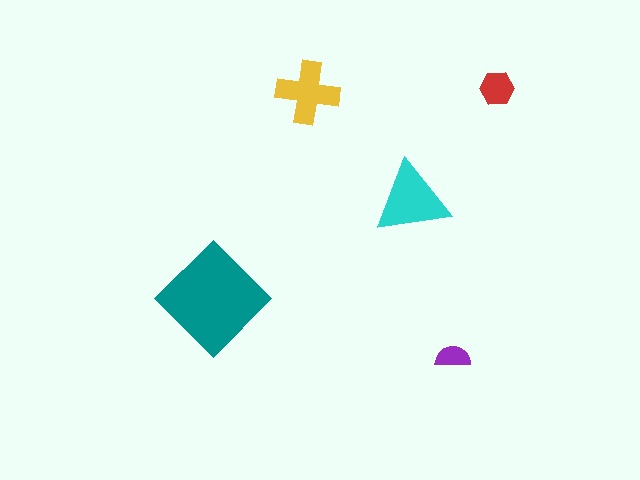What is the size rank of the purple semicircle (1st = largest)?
5th.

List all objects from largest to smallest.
The teal diamond, the cyan triangle, the yellow cross, the red hexagon, the purple semicircle.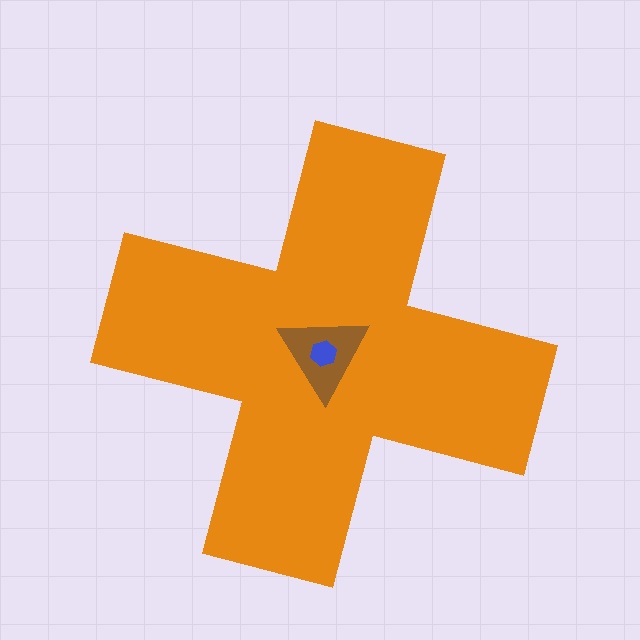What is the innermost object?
The blue hexagon.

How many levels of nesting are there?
3.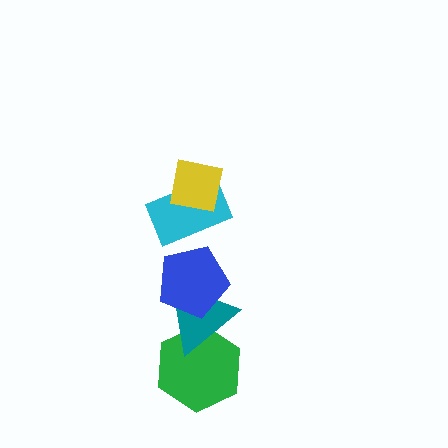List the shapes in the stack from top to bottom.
From top to bottom: the yellow square, the cyan rectangle, the blue pentagon, the teal triangle, the green hexagon.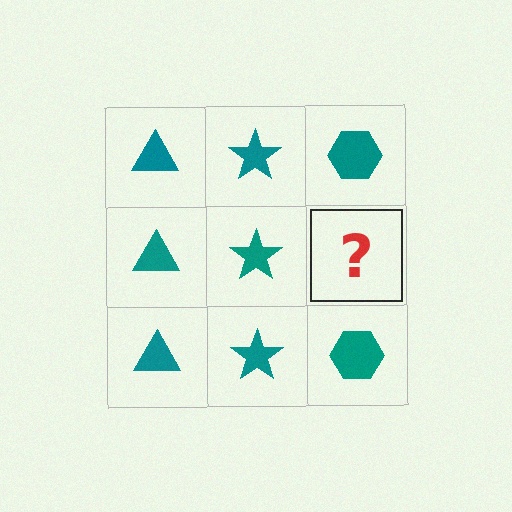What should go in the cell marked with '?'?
The missing cell should contain a teal hexagon.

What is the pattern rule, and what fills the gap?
The rule is that each column has a consistent shape. The gap should be filled with a teal hexagon.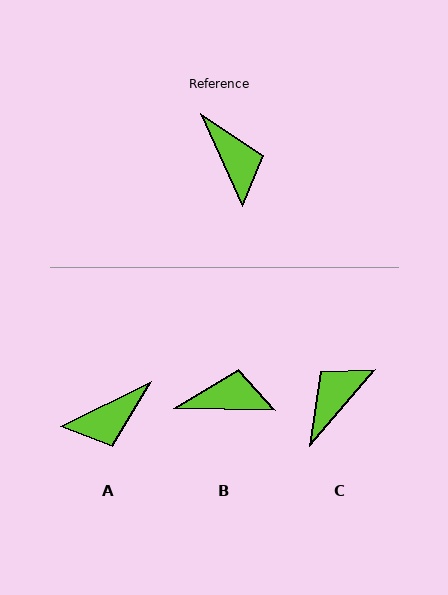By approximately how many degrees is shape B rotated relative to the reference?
Approximately 65 degrees counter-clockwise.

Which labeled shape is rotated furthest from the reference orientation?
C, about 116 degrees away.